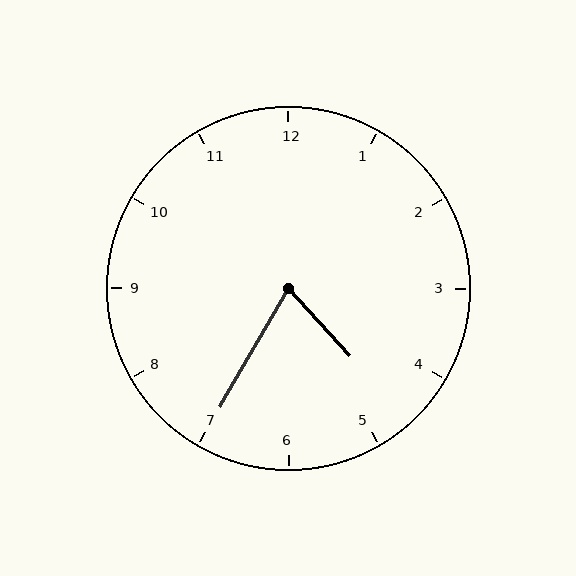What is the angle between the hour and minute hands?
Approximately 72 degrees.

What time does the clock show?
4:35.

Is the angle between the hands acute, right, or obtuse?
It is acute.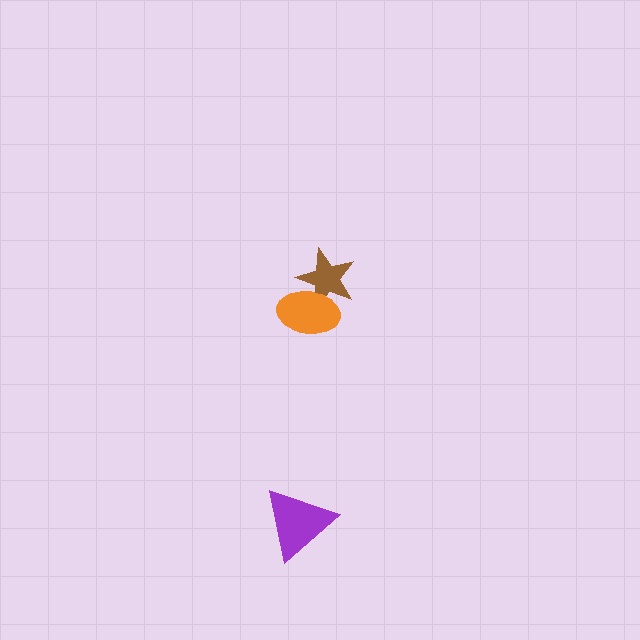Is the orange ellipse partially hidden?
No, no other shape covers it.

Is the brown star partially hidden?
Yes, it is partially covered by another shape.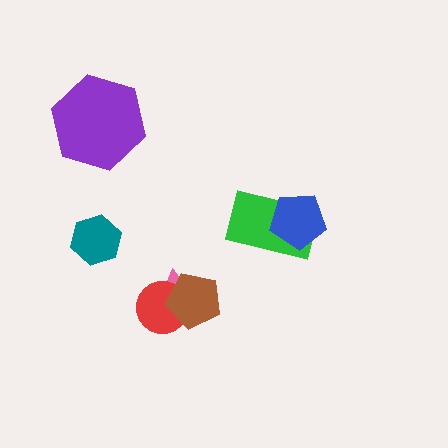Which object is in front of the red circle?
The brown pentagon is in front of the red circle.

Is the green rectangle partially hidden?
Yes, it is partially covered by another shape.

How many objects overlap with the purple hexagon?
0 objects overlap with the purple hexagon.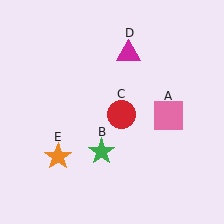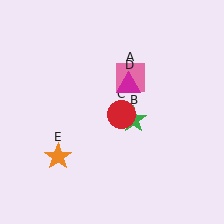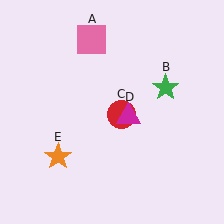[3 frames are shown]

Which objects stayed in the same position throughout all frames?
Red circle (object C) and orange star (object E) remained stationary.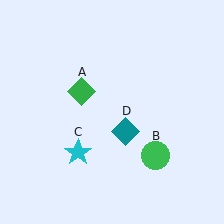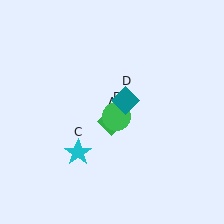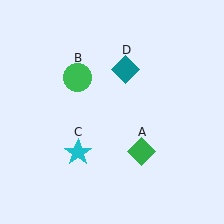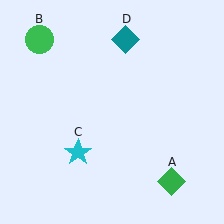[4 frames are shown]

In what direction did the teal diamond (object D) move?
The teal diamond (object D) moved up.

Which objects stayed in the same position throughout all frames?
Cyan star (object C) remained stationary.